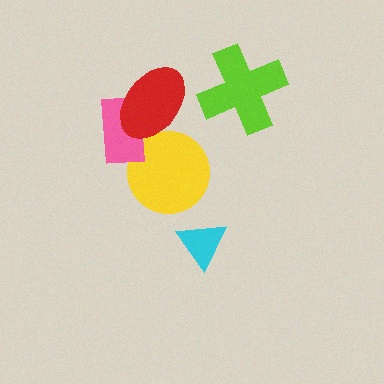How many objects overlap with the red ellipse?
2 objects overlap with the red ellipse.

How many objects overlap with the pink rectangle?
2 objects overlap with the pink rectangle.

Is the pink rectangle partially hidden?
Yes, it is partially covered by another shape.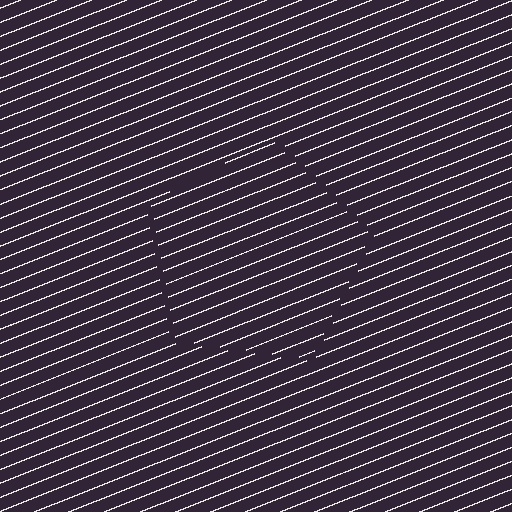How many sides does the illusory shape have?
5 sides — the line-ends trace a pentagon.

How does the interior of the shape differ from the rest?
The interior of the shape contains the same grating, shifted by half a period — the contour is defined by the phase discontinuity where line-ends from the inner and outer gratings abut.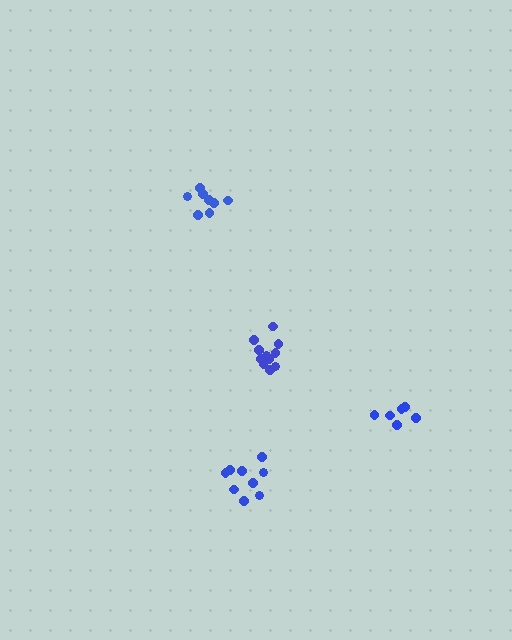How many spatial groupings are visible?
There are 4 spatial groupings.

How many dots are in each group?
Group 1: 6 dots, Group 2: 12 dots, Group 3: 9 dots, Group 4: 8 dots (35 total).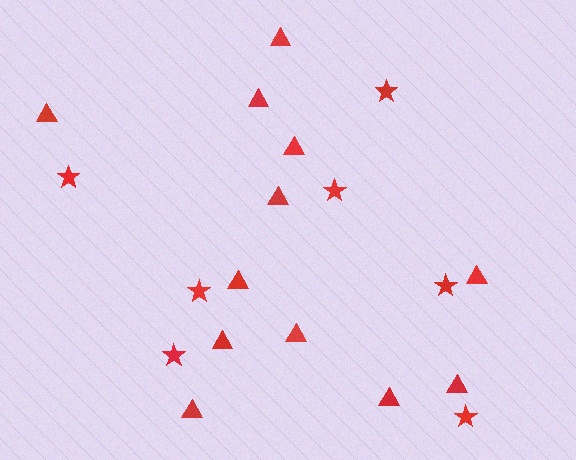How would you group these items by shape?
There are 2 groups: one group of stars (7) and one group of triangles (12).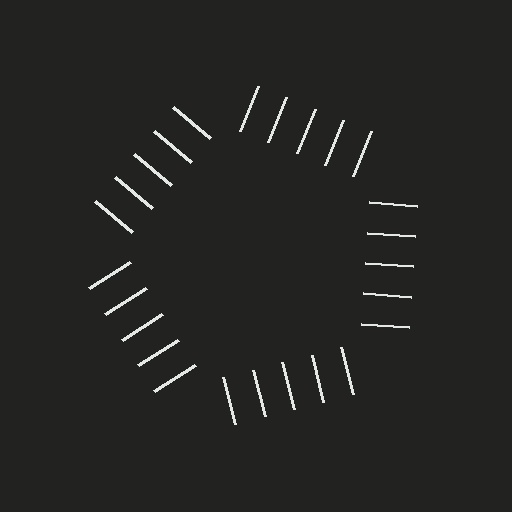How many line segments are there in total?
25 — 5 along each of the 5 edges.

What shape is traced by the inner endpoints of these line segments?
An illusory pentagon — the line segments terminate on its edges but no continuous stroke is drawn.